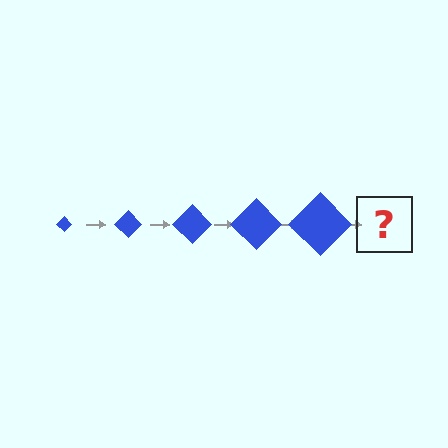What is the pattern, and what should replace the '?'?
The pattern is that the diamond gets progressively larger each step. The '?' should be a blue diamond, larger than the previous one.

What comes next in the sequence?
The next element should be a blue diamond, larger than the previous one.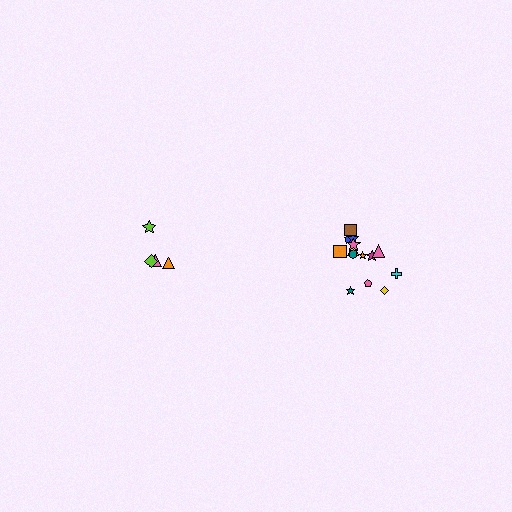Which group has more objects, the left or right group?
The right group.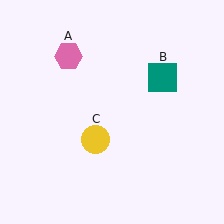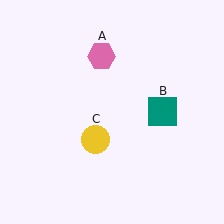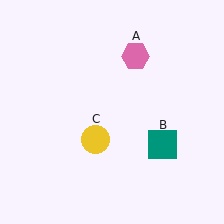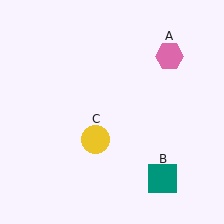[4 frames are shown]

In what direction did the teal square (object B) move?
The teal square (object B) moved down.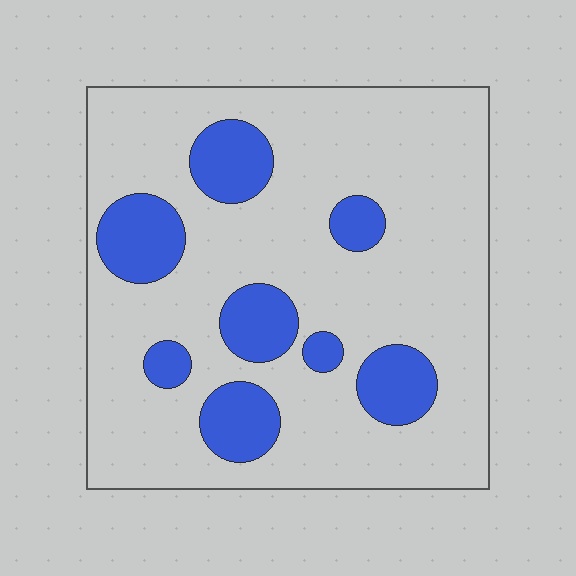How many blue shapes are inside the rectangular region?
8.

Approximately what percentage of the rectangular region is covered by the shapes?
Approximately 20%.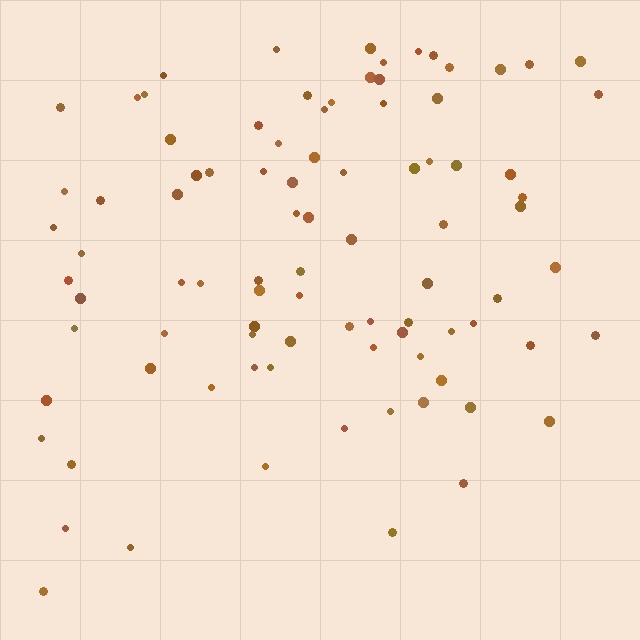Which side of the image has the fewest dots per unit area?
The bottom.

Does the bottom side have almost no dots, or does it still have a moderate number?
Still a moderate number, just noticeably fewer than the top.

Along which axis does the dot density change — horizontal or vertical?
Vertical.